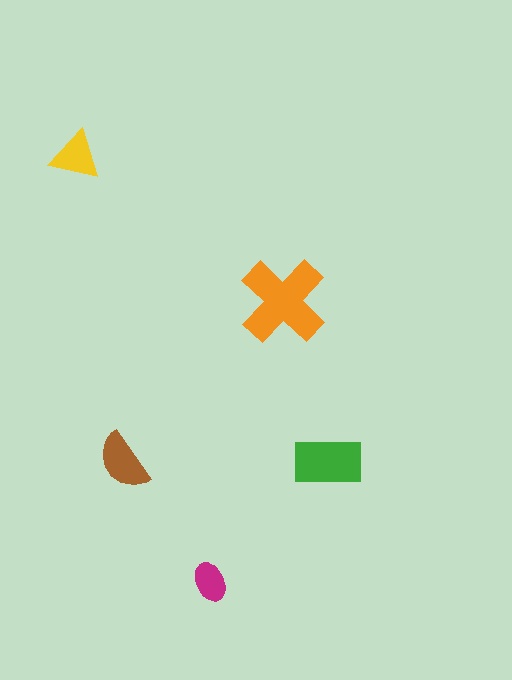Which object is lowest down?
The magenta ellipse is bottommost.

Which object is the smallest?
The magenta ellipse.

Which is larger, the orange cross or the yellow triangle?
The orange cross.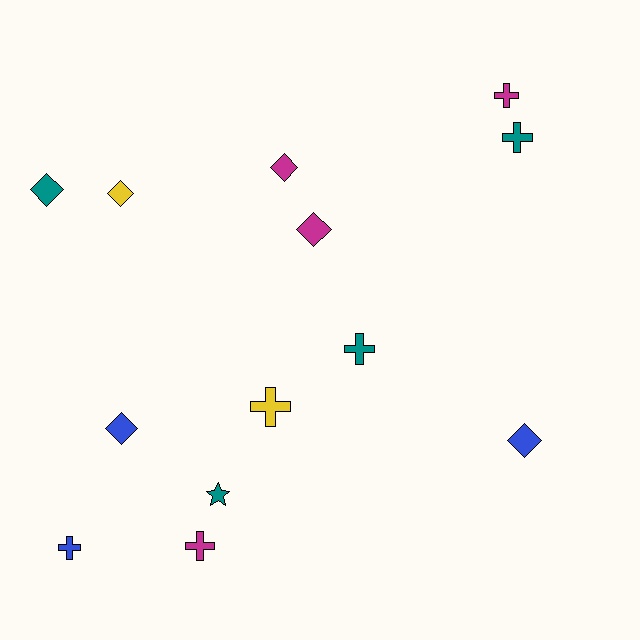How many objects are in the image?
There are 13 objects.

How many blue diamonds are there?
There are 2 blue diamonds.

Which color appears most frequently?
Teal, with 4 objects.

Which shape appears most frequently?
Diamond, with 6 objects.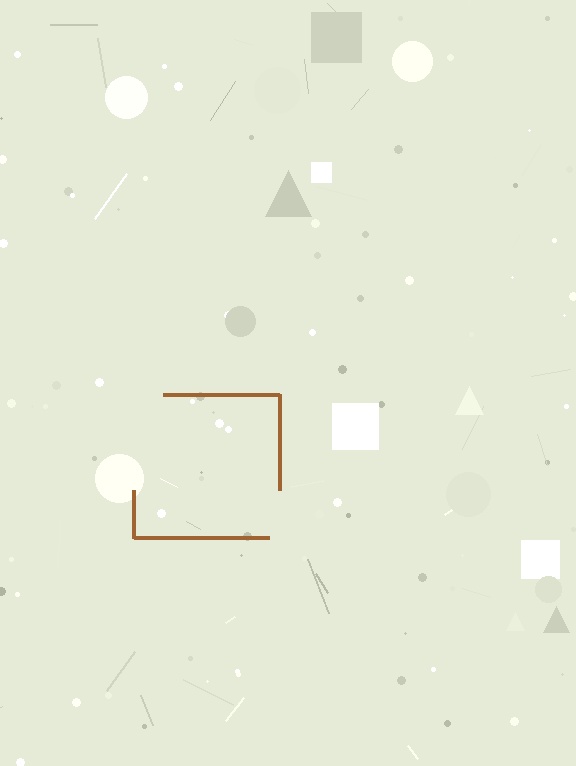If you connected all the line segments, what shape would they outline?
They would outline a square.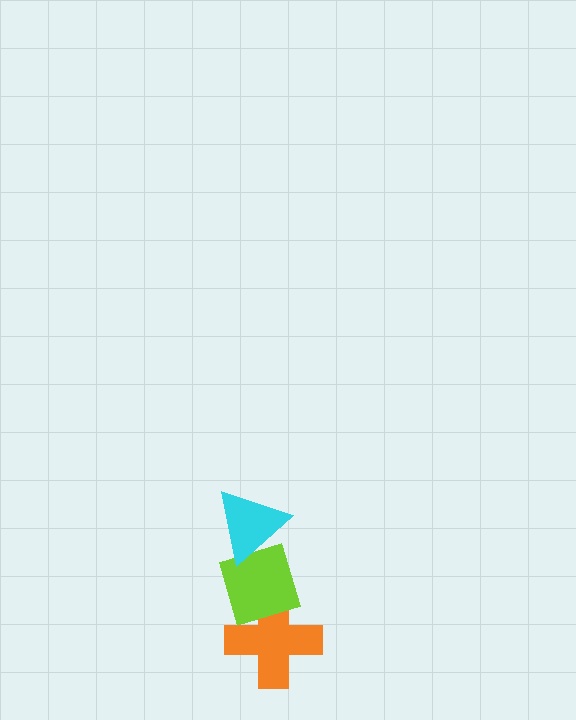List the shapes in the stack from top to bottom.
From top to bottom: the cyan triangle, the lime diamond, the orange cross.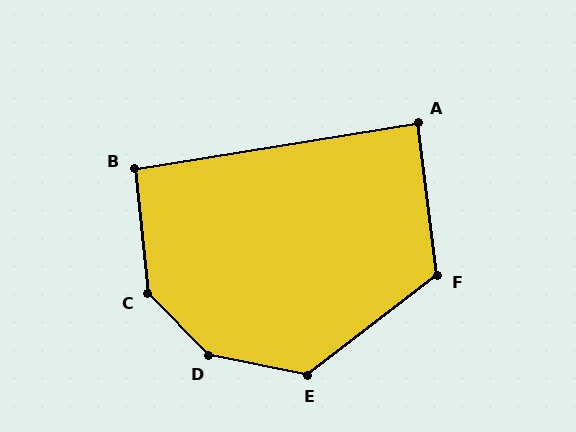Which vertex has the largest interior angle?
D, at approximately 146 degrees.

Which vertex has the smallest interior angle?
A, at approximately 88 degrees.